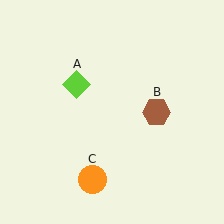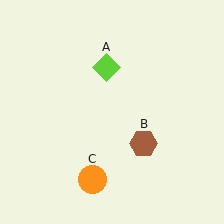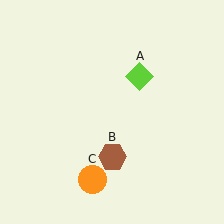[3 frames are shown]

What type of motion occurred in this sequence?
The lime diamond (object A), brown hexagon (object B) rotated clockwise around the center of the scene.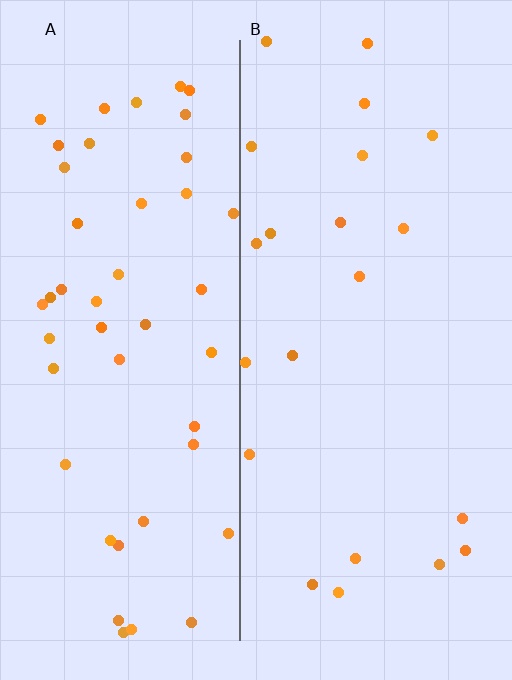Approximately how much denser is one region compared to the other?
Approximately 2.2× — region A over region B.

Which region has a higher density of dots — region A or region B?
A (the left).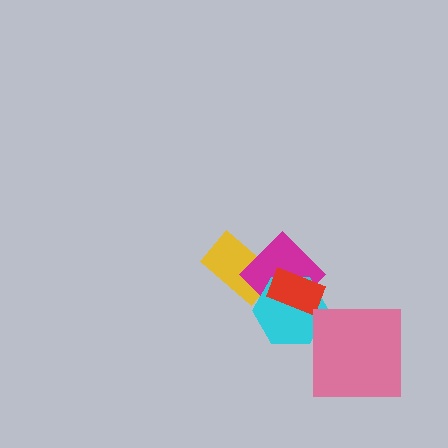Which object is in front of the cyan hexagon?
The red rectangle is in front of the cyan hexagon.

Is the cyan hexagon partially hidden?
Yes, it is partially covered by another shape.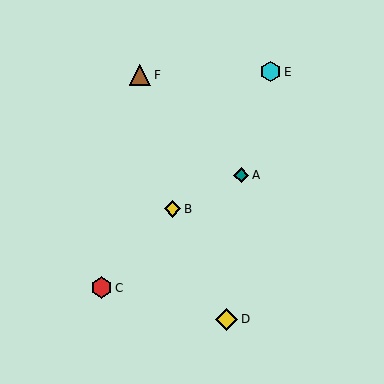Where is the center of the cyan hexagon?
The center of the cyan hexagon is at (270, 72).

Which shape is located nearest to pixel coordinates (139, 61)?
The brown triangle (labeled F) at (140, 75) is nearest to that location.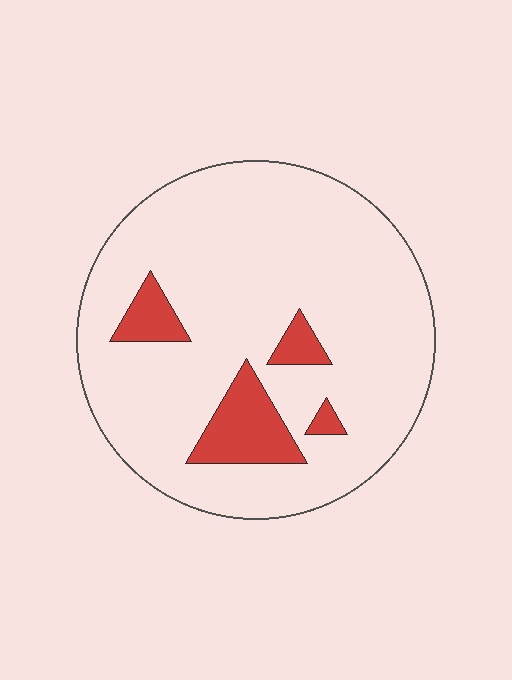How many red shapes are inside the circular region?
4.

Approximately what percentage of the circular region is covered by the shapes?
Approximately 10%.